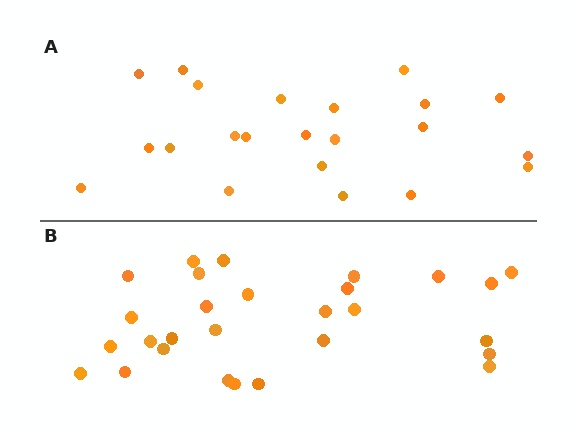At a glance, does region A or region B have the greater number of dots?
Region B (the bottom region) has more dots.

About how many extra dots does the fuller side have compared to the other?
Region B has about 6 more dots than region A.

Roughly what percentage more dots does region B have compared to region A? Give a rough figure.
About 25% more.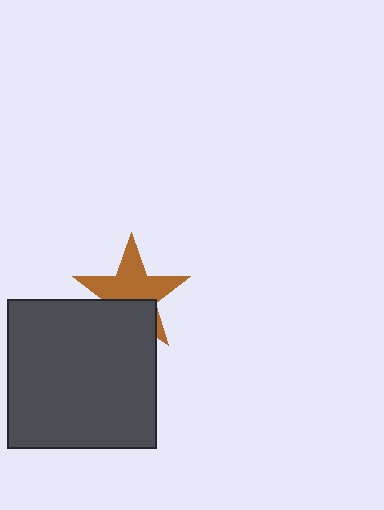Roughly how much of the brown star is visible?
About half of it is visible (roughly 64%).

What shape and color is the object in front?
The object in front is a dark gray square.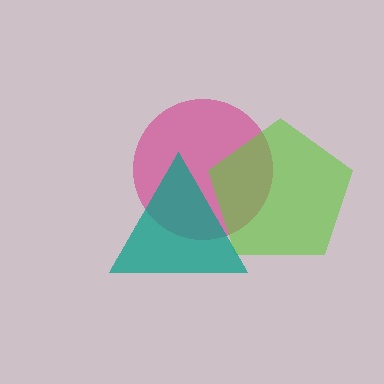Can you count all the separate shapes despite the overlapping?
Yes, there are 3 separate shapes.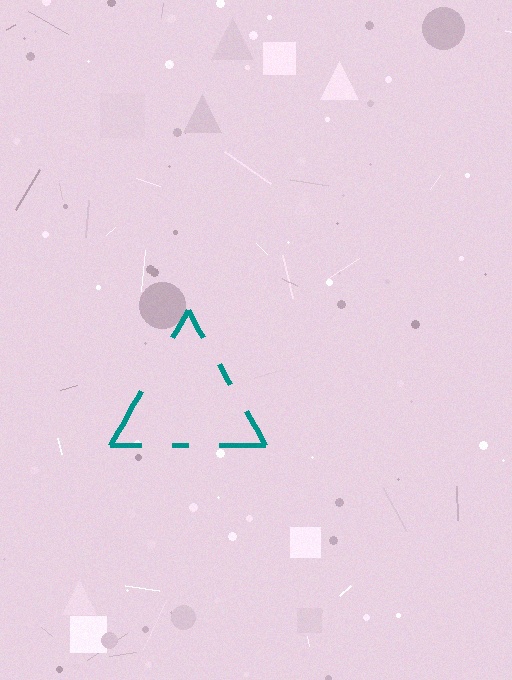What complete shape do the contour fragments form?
The contour fragments form a triangle.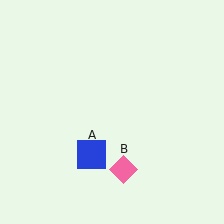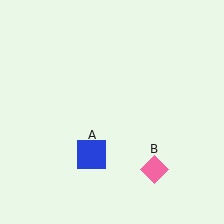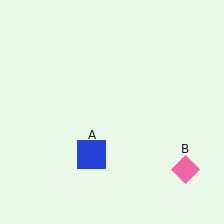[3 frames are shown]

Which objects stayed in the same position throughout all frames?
Blue square (object A) remained stationary.